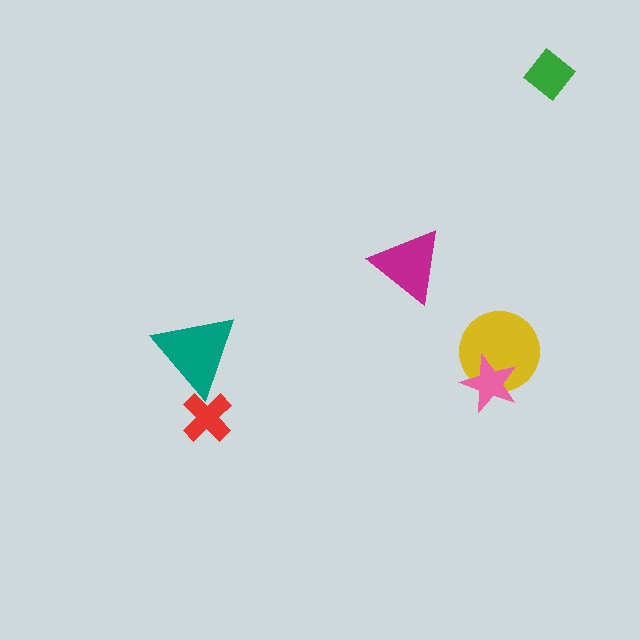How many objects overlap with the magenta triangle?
0 objects overlap with the magenta triangle.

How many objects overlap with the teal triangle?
1 object overlaps with the teal triangle.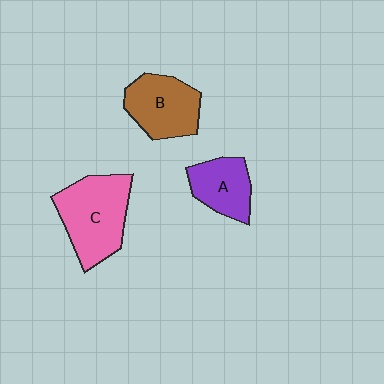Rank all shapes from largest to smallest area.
From largest to smallest: C (pink), B (brown), A (purple).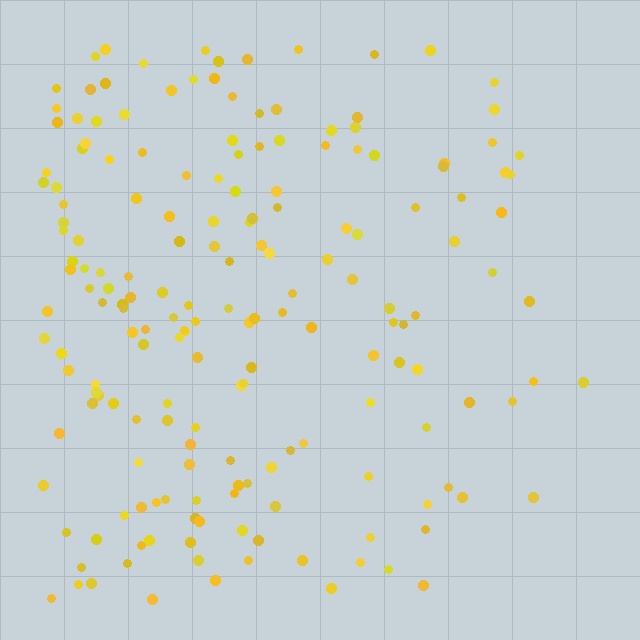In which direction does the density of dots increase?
From right to left, with the left side densest.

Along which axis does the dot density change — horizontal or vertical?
Horizontal.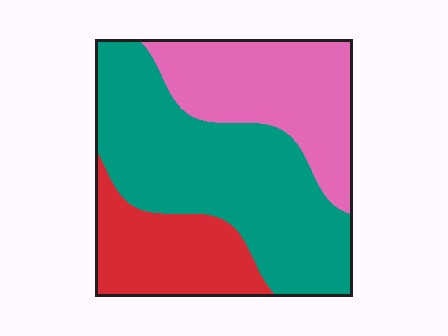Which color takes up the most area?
Teal, at roughly 50%.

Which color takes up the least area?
Red, at roughly 20%.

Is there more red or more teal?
Teal.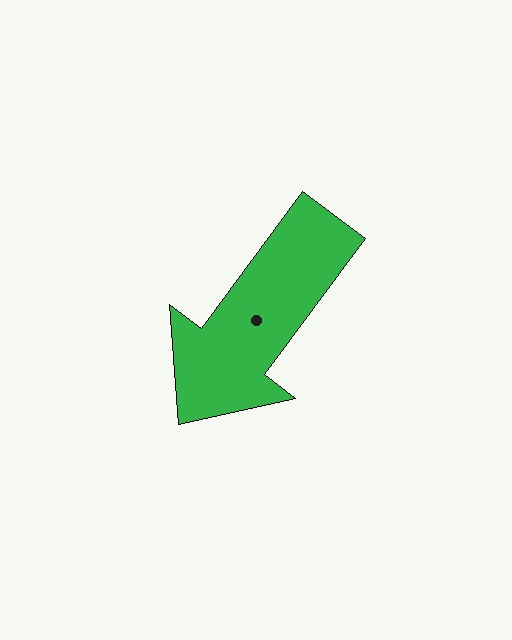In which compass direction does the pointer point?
Southwest.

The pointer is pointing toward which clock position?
Roughly 7 o'clock.